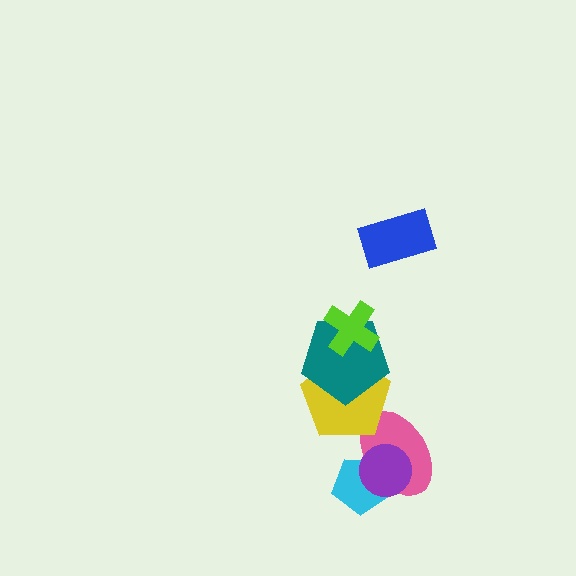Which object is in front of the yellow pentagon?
The teal pentagon is in front of the yellow pentagon.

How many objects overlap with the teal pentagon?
2 objects overlap with the teal pentagon.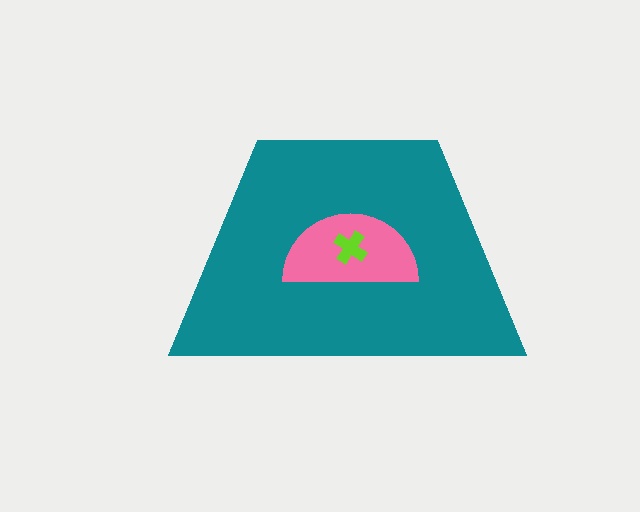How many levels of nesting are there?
3.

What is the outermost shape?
The teal trapezoid.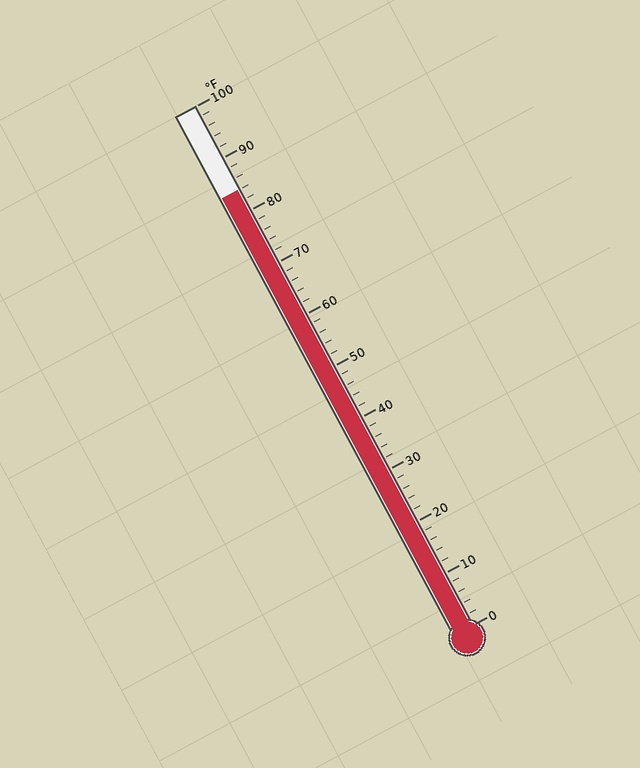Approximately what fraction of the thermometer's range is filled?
The thermometer is filled to approximately 85% of its range.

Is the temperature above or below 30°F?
The temperature is above 30°F.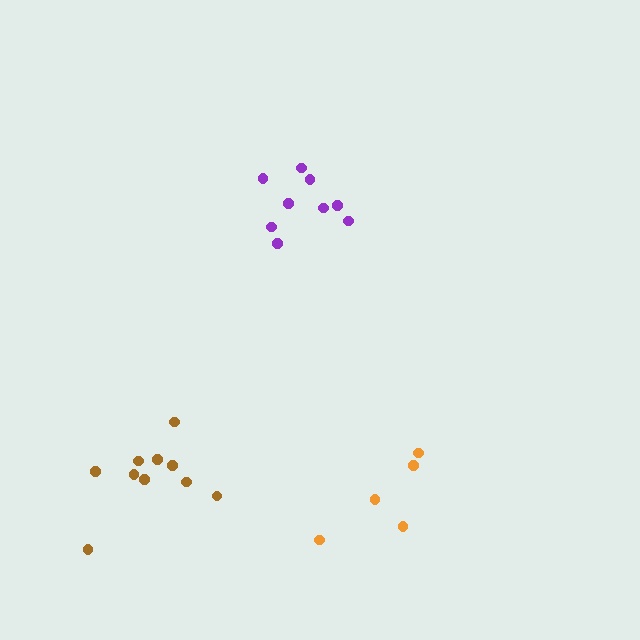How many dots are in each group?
Group 1: 5 dots, Group 2: 10 dots, Group 3: 9 dots (24 total).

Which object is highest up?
The purple cluster is topmost.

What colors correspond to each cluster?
The clusters are colored: orange, brown, purple.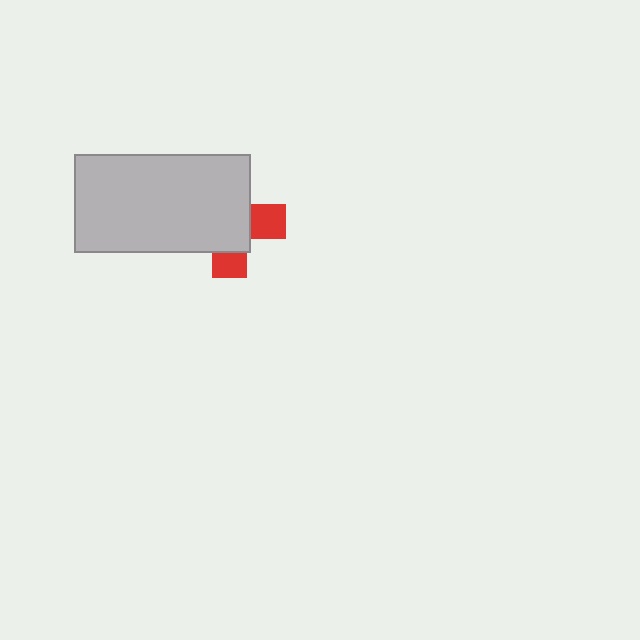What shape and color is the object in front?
The object in front is a light gray rectangle.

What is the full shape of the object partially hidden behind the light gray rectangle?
The partially hidden object is a red cross.